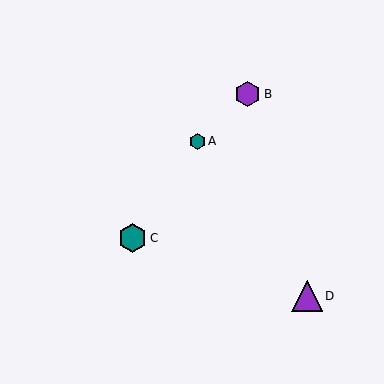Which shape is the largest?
The purple triangle (labeled D) is the largest.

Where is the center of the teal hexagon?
The center of the teal hexagon is at (133, 238).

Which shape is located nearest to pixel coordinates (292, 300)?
The purple triangle (labeled D) at (307, 296) is nearest to that location.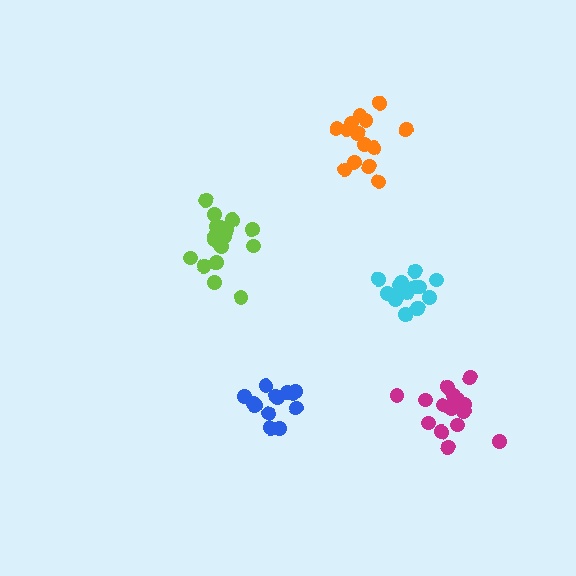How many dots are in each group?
Group 1: 19 dots, Group 2: 14 dots, Group 3: 14 dots, Group 4: 16 dots, Group 5: 16 dots (79 total).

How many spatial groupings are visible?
There are 5 spatial groupings.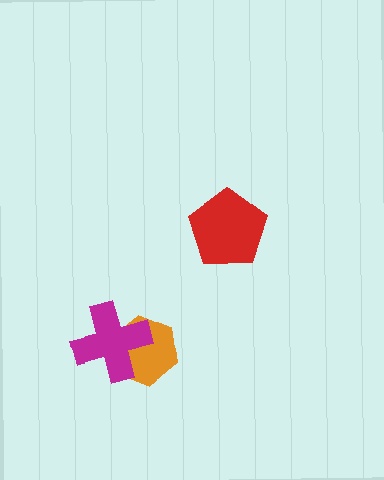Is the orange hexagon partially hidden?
Yes, it is partially covered by another shape.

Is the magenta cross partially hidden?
No, no other shape covers it.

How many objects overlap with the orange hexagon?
1 object overlaps with the orange hexagon.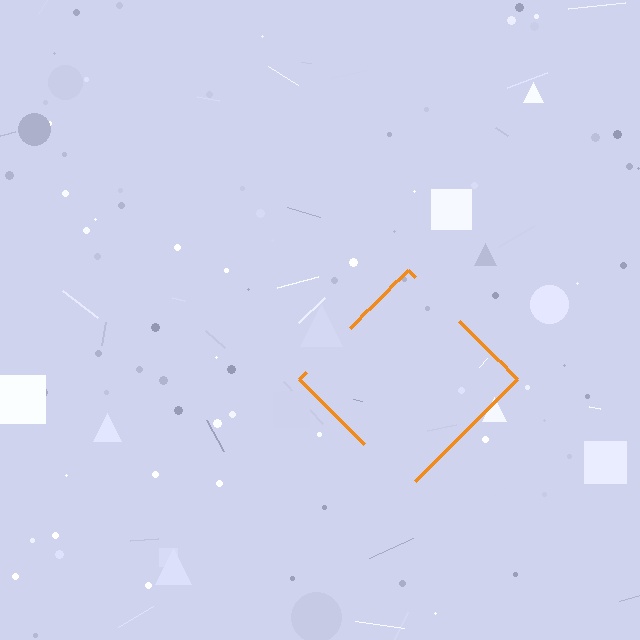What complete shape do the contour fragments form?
The contour fragments form a diamond.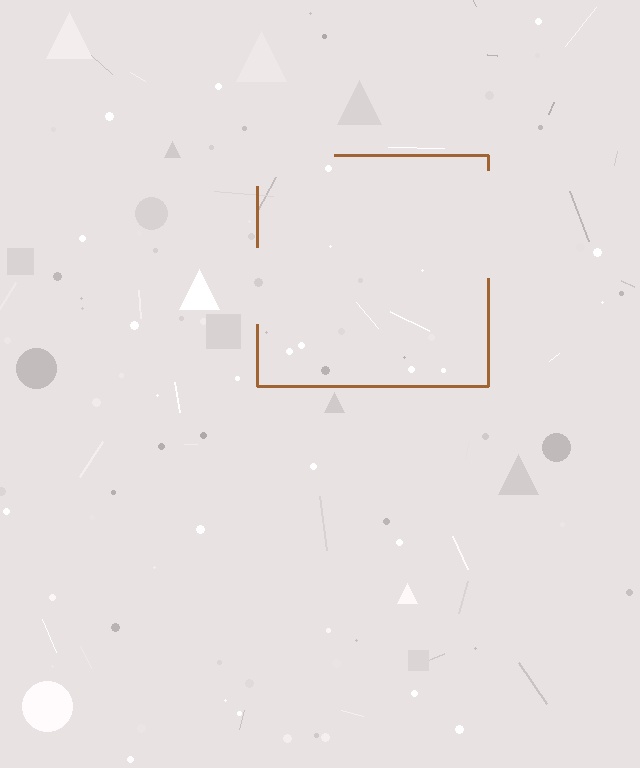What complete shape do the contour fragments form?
The contour fragments form a square.